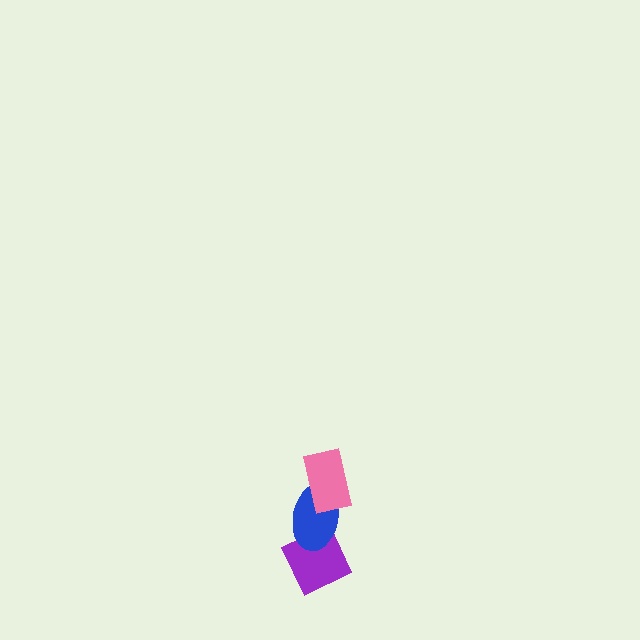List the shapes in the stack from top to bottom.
From top to bottom: the pink rectangle, the blue ellipse, the purple diamond.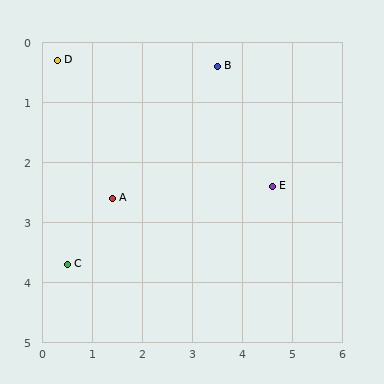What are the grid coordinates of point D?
Point D is at approximately (0.3, 0.3).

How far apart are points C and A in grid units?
Points C and A are about 1.4 grid units apart.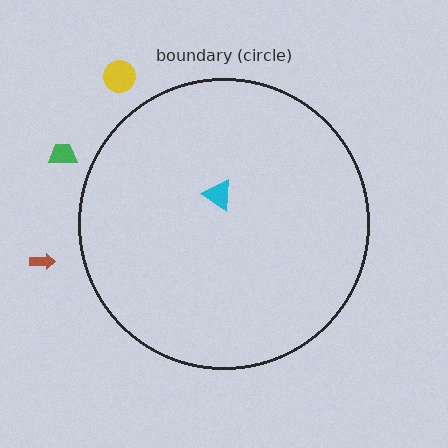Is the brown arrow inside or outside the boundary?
Outside.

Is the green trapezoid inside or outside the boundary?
Outside.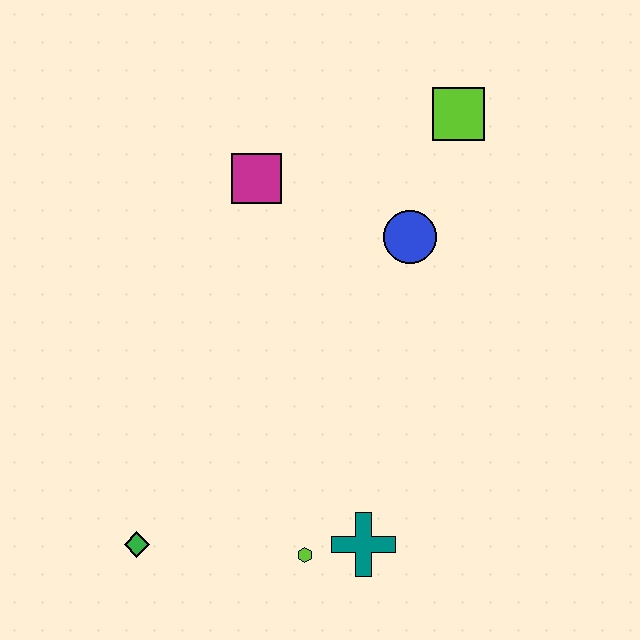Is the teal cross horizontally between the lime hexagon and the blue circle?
Yes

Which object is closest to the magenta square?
The blue circle is closest to the magenta square.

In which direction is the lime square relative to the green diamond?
The lime square is above the green diamond.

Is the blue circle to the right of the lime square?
No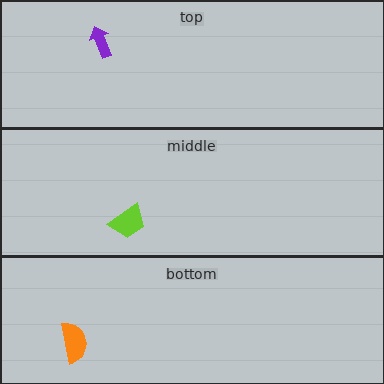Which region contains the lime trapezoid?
The middle region.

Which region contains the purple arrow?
The top region.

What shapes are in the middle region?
The lime trapezoid.